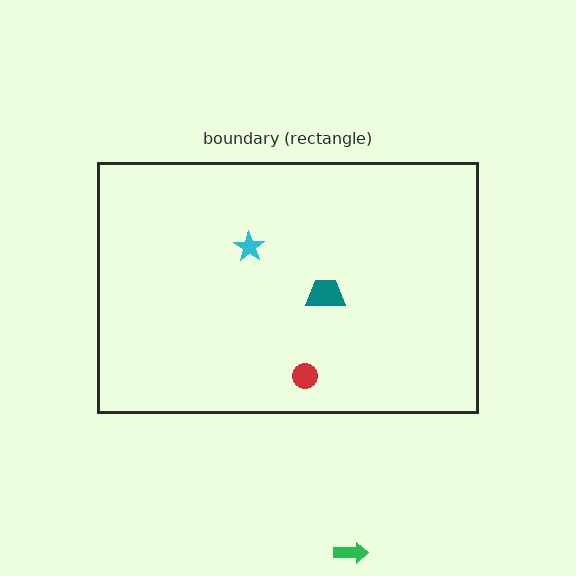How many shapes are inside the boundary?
3 inside, 1 outside.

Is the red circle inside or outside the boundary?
Inside.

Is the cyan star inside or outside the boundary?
Inside.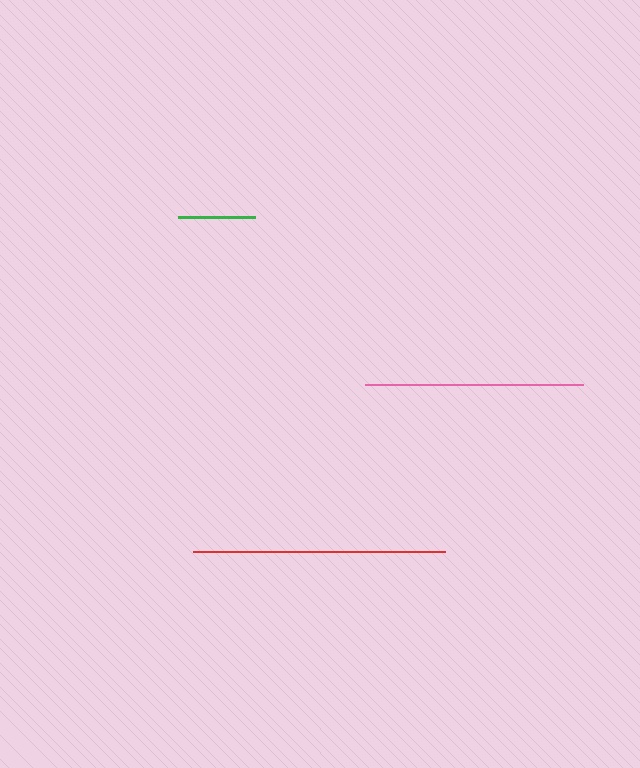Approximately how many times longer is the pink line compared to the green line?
The pink line is approximately 2.8 times the length of the green line.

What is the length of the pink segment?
The pink segment is approximately 218 pixels long.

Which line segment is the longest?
The red line is the longest at approximately 252 pixels.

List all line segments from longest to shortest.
From longest to shortest: red, pink, green.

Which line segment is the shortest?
The green line is the shortest at approximately 77 pixels.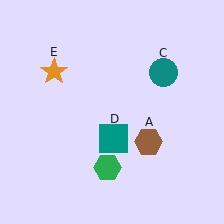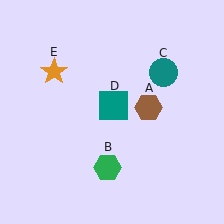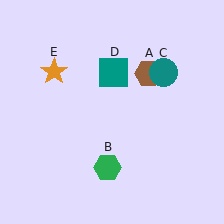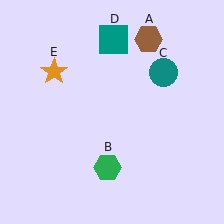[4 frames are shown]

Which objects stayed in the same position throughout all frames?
Green hexagon (object B) and teal circle (object C) and orange star (object E) remained stationary.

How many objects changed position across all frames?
2 objects changed position: brown hexagon (object A), teal square (object D).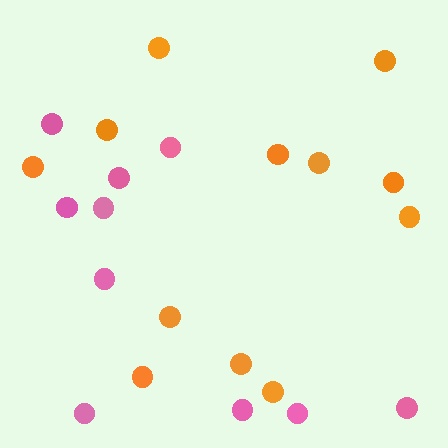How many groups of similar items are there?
There are 2 groups: one group of pink circles (10) and one group of orange circles (12).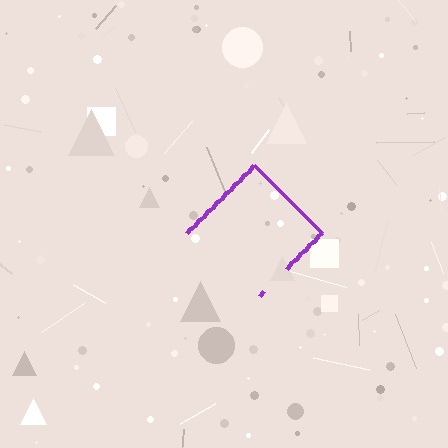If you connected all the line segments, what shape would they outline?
They would outline a diamond.